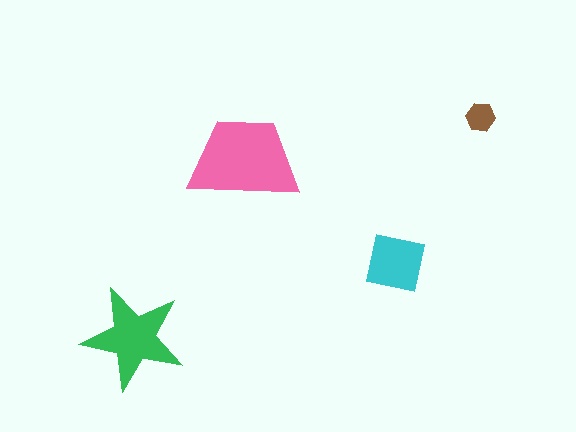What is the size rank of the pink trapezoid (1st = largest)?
1st.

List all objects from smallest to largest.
The brown hexagon, the cyan square, the green star, the pink trapezoid.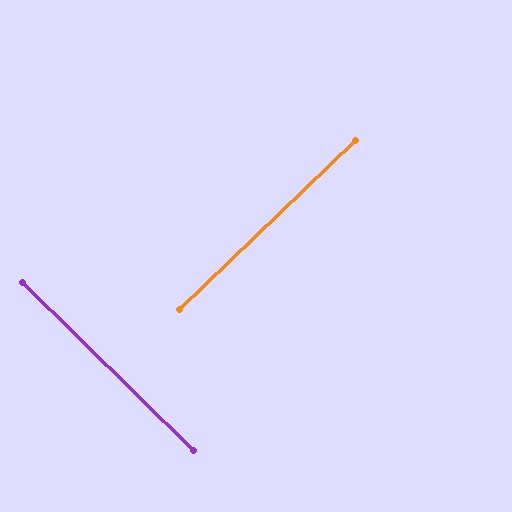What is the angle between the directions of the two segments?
Approximately 89 degrees.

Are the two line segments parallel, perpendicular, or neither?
Perpendicular — they meet at approximately 89°.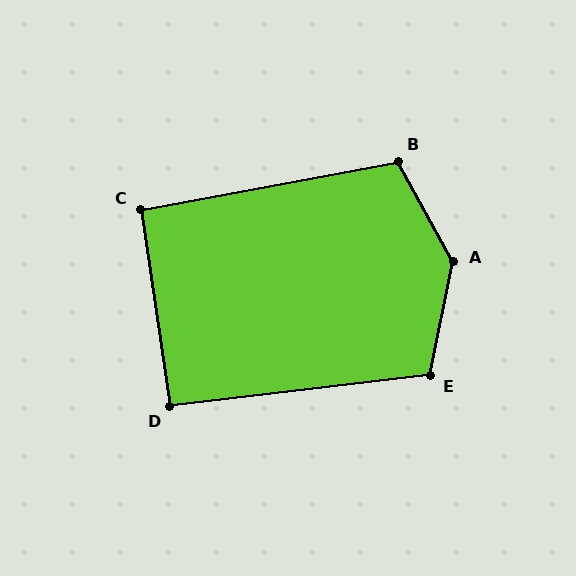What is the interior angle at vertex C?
Approximately 92 degrees (approximately right).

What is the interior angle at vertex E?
Approximately 108 degrees (obtuse).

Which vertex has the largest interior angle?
A, at approximately 140 degrees.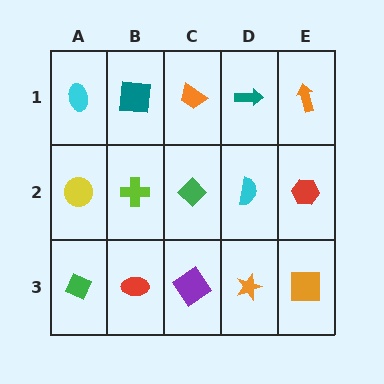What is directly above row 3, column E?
A red hexagon.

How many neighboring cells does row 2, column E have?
3.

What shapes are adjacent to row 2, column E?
An orange arrow (row 1, column E), an orange square (row 3, column E), a cyan semicircle (row 2, column D).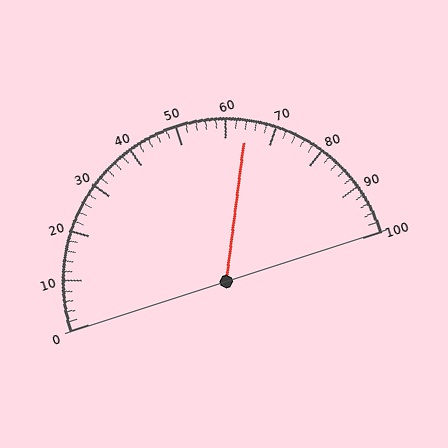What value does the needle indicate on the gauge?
The needle indicates approximately 64.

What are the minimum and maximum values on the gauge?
The gauge ranges from 0 to 100.